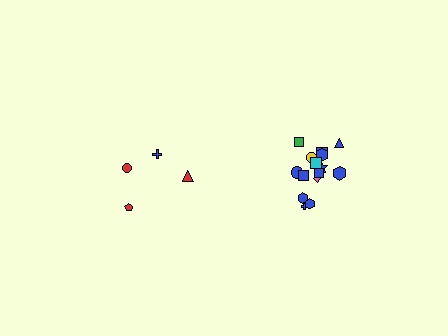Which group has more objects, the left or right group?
The right group.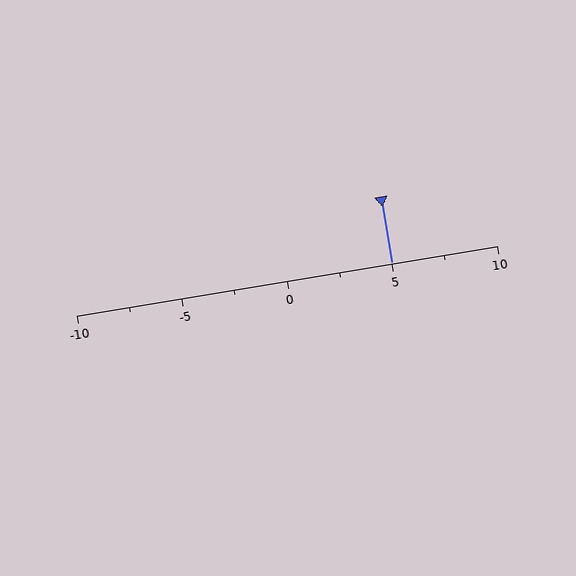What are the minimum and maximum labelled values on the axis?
The axis runs from -10 to 10.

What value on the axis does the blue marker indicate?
The marker indicates approximately 5.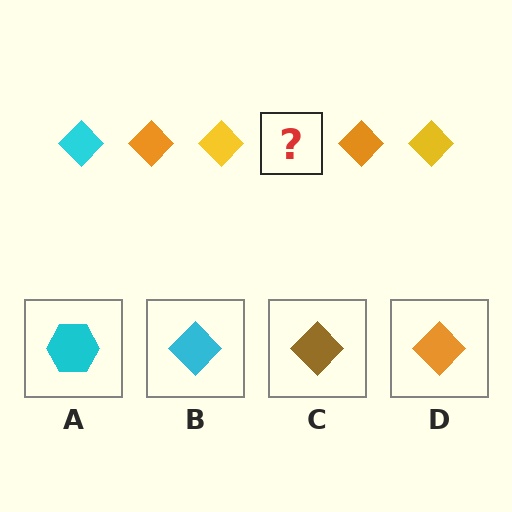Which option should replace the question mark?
Option B.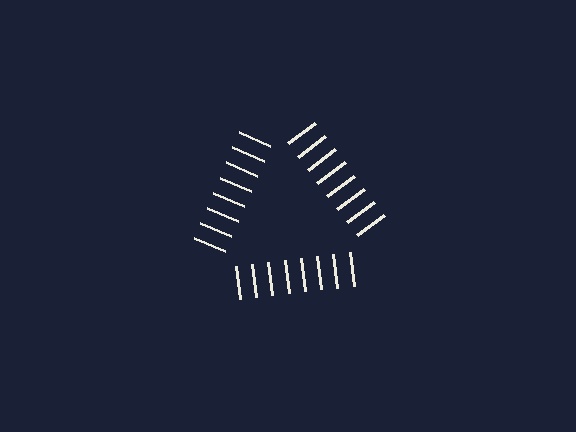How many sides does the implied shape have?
3 sides — the line-ends trace a triangle.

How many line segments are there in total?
24 — 8 along each of the 3 edges.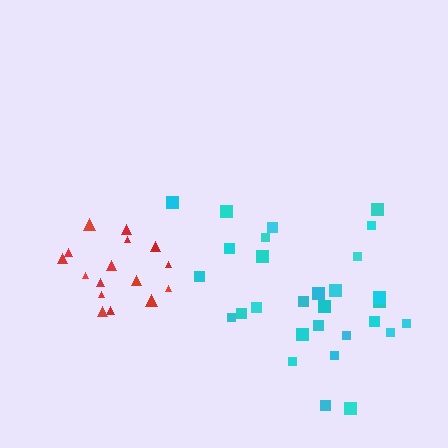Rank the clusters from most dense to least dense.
red, cyan.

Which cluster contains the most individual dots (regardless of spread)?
Cyan (29).